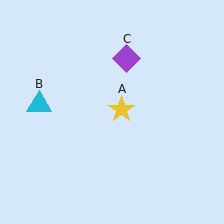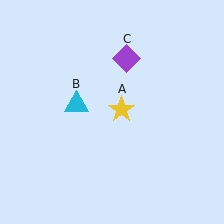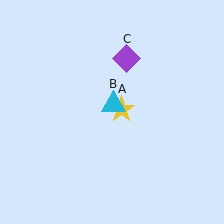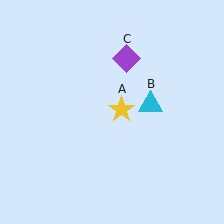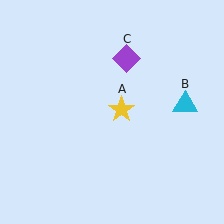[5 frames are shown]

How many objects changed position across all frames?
1 object changed position: cyan triangle (object B).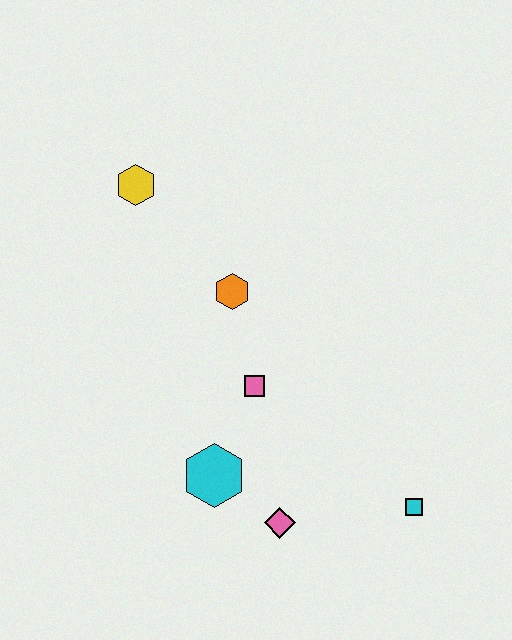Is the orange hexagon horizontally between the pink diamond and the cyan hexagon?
Yes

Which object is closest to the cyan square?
The pink diamond is closest to the cyan square.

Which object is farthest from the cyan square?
The yellow hexagon is farthest from the cyan square.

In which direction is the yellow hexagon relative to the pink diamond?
The yellow hexagon is above the pink diamond.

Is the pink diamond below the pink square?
Yes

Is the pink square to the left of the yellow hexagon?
No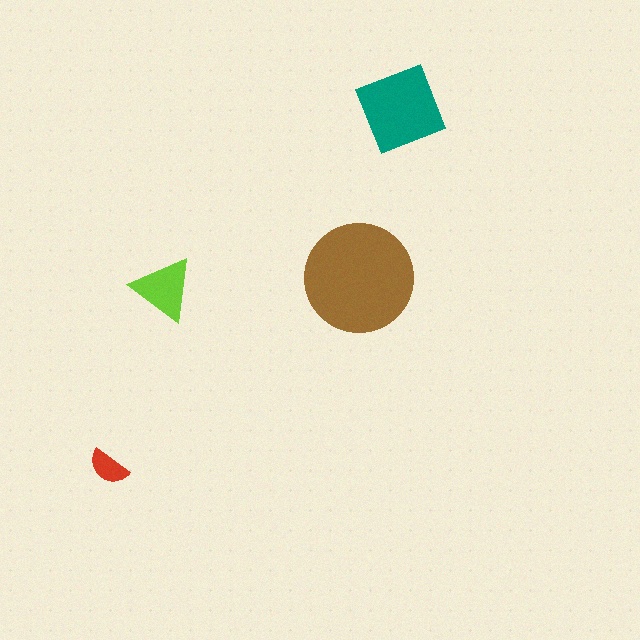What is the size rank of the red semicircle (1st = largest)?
4th.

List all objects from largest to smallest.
The brown circle, the teal diamond, the lime triangle, the red semicircle.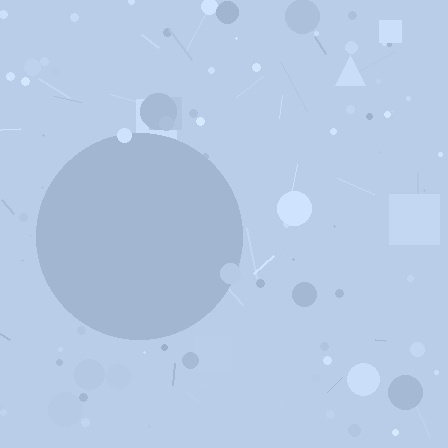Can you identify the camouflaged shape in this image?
The camouflaged shape is a circle.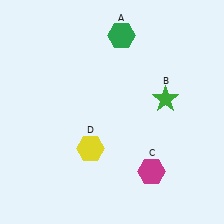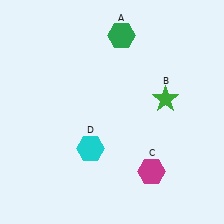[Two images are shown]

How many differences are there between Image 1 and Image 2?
There is 1 difference between the two images.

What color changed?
The hexagon (D) changed from yellow in Image 1 to cyan in Image 2.